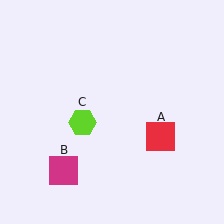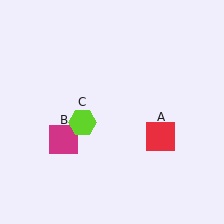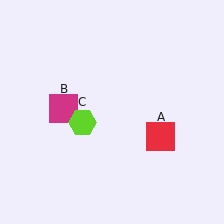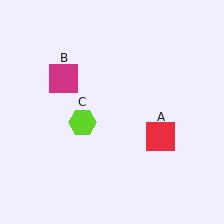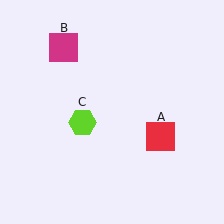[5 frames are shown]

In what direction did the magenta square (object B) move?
The magenta square (object B) moved up.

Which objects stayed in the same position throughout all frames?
Red square (object A) and lime hexagon (object C) remained stationary.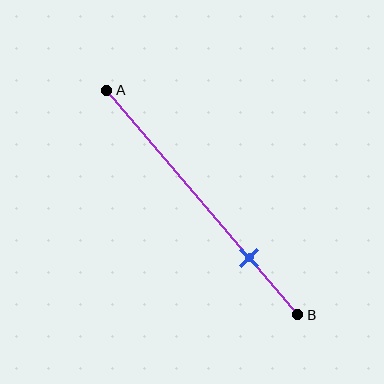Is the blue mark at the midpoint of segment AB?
No, the mark is at about 75% from A, not at the 50% midpoint.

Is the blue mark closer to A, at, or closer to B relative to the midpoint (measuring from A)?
The blue mark is closer to point B than the midpoint of segment AB.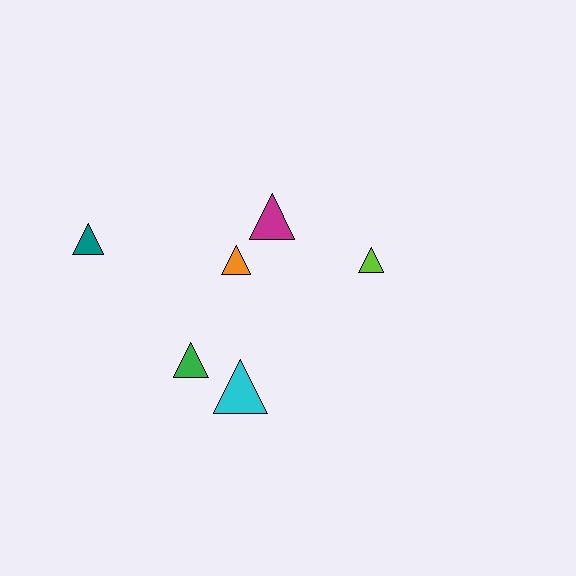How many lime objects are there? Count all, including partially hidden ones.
There is 1 lime object.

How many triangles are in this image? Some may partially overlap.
There are 6 triangles.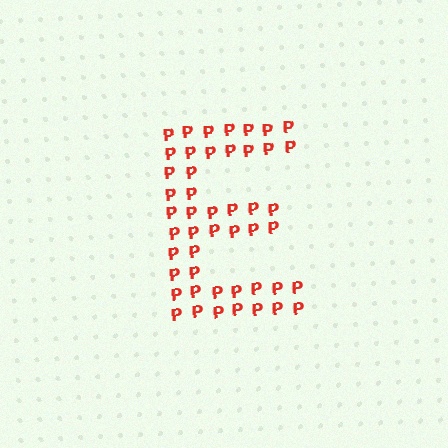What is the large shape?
The large shape is the letter E.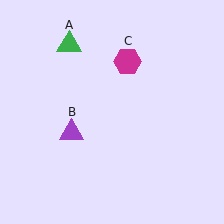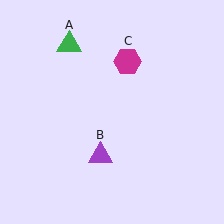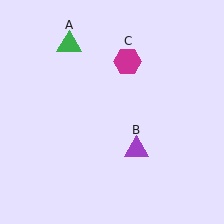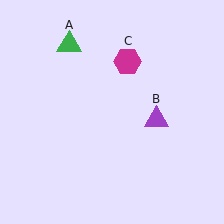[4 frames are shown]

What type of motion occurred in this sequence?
The purple triangle (object B) rotated counterclockwise around the center of the scene.